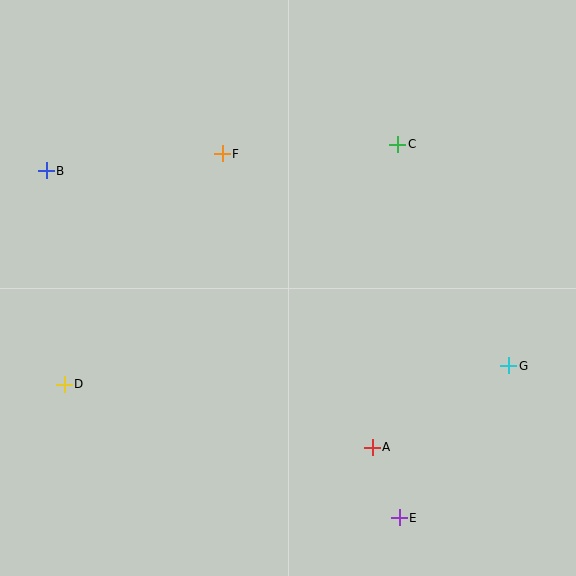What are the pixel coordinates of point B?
Point B is at (46, 171).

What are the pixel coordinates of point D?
Point D is at (64, 384).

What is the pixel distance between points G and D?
The distance between G and D is 445 pixels.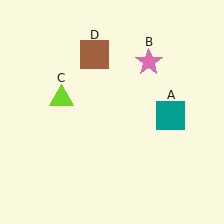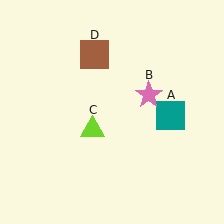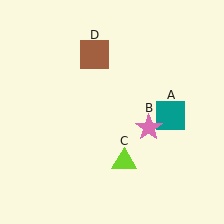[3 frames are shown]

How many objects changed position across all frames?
2 objects changed position: pink star (object B), lime triangle (object C).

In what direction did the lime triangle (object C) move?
The lime triangle (object C) moved down and to the right.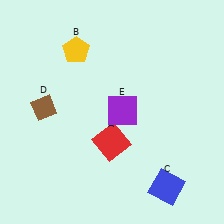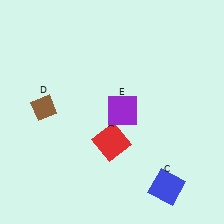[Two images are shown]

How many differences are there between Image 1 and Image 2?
There is 1 difference between the two images.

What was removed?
The yellow pentagon (B) was removed in Image 2.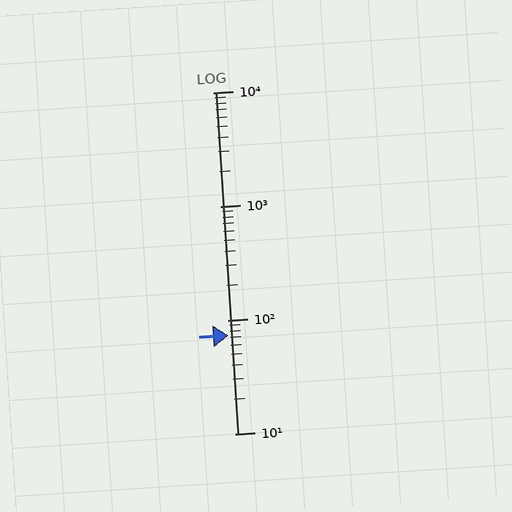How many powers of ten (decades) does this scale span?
The scale spans 3 decades, from 10 to 10000.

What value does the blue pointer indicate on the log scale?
The pointer indicates approximately 73.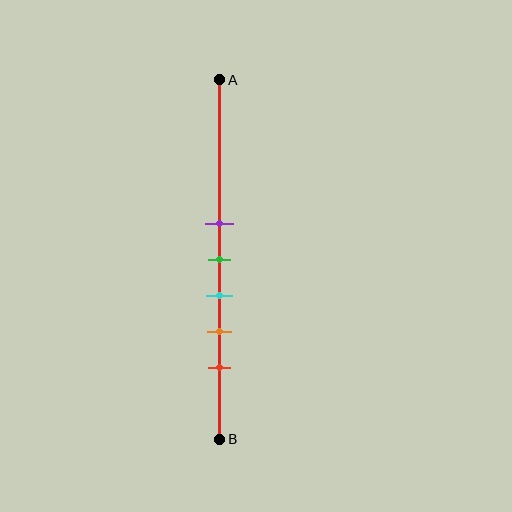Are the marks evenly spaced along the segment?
Yes, the marks are approximately evenly spaced.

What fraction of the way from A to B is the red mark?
The red mark is approximately 80% (0.8) of the way from A to B.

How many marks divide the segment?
There are 5 marks dividing the segment.